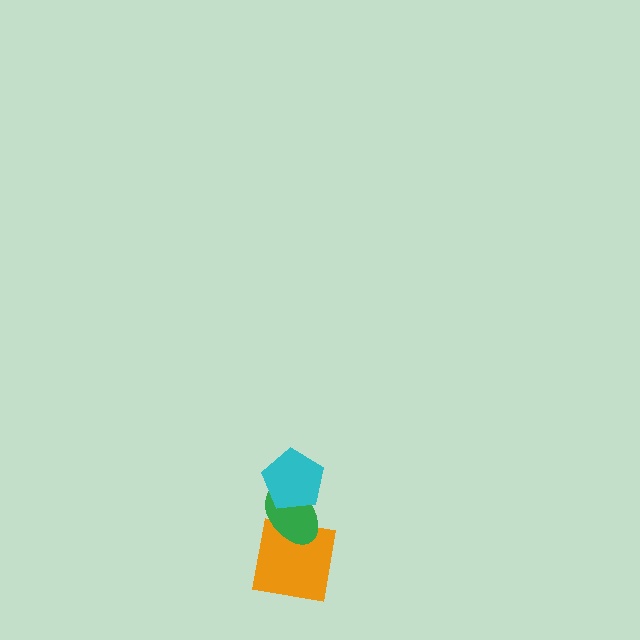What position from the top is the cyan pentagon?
The cyan pentagon is 1st from the top.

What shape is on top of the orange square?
The green ellipse is on top of the orange square.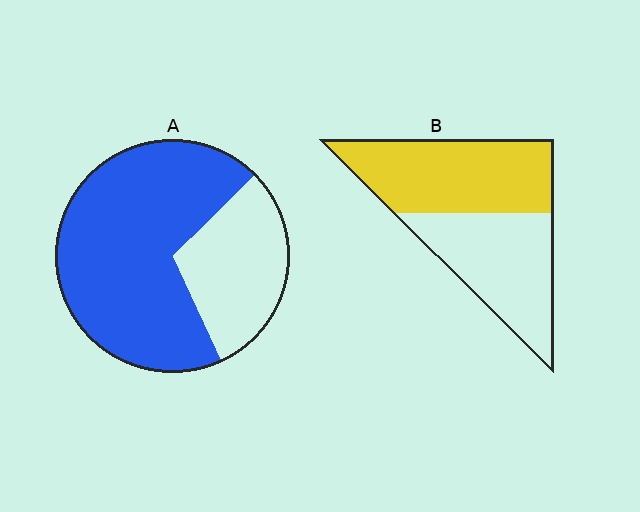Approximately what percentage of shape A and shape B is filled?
A is approximately 70% and B is approximately 55%.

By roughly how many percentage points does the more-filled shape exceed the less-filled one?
By roughly 15 percentage points (A over B).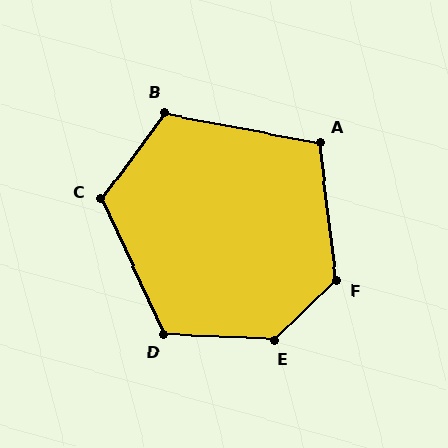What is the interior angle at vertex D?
Approximately 117 degrees (obtuse).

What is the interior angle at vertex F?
Approximately 127 degrees (obtuse).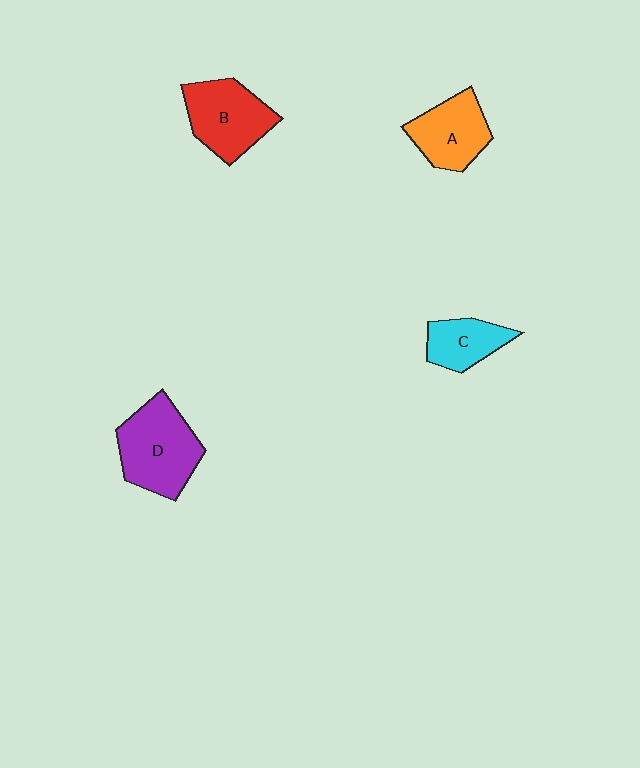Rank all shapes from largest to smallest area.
From largest to smallest: D (purple), B (red), A (orange), C (cyan).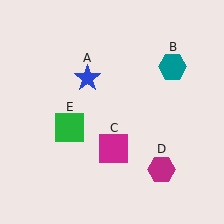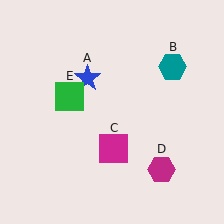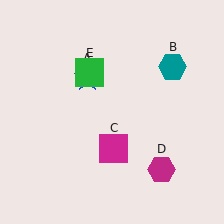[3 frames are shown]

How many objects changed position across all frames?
1 object changed position: green square (object E).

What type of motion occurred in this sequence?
The green square (object E) rotated clockwise around the center of the scene.